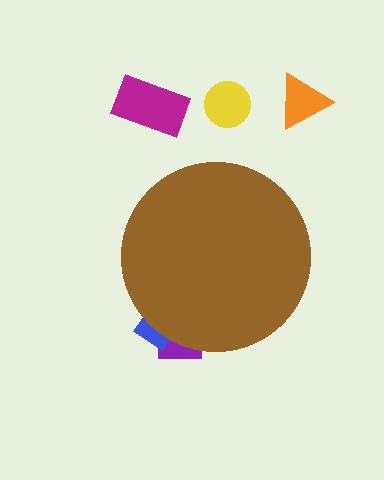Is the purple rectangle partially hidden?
Yes, the purple rectangle is partially hidden behind the brown circle.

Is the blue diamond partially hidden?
Yes, the blue diamond is partially hidden behind the brown circle.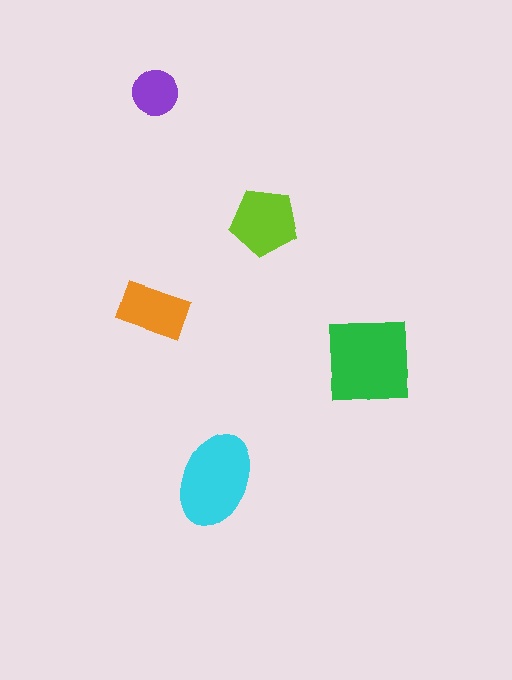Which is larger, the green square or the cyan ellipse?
The green square.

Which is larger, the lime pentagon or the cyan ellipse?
The cyan ellipse.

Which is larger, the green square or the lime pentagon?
The green square.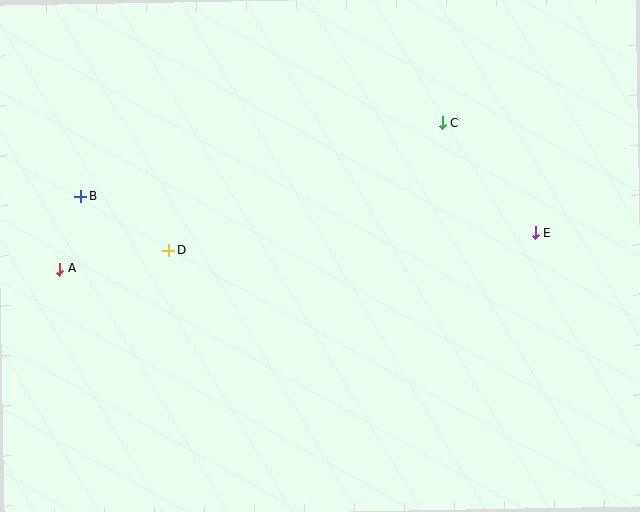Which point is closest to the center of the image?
Point D at (169, 250) is closest to the center.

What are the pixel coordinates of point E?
Point E is at (535, 233).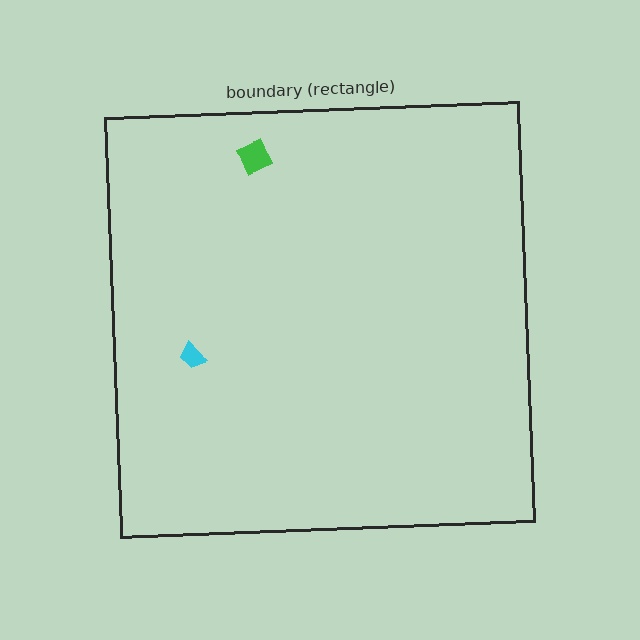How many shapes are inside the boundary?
2 inside, 0 outside.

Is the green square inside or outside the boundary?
Inside.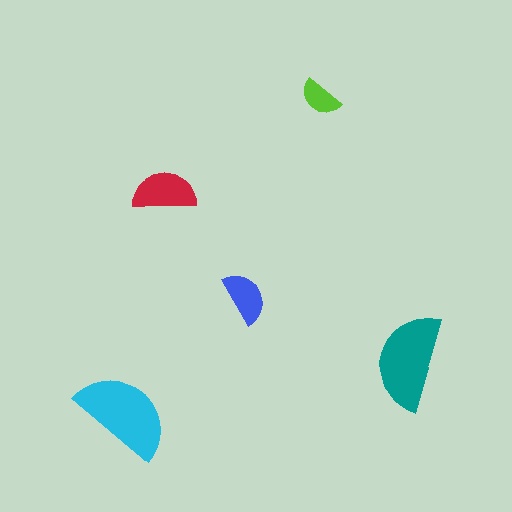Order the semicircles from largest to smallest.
the cyan one, the teal one, the red one, the blue one, the lime one.